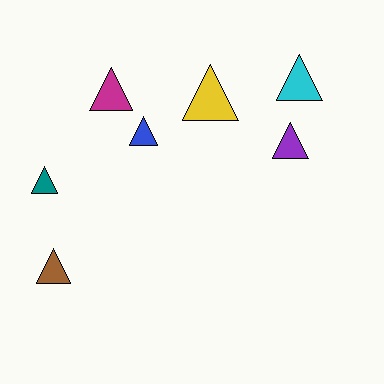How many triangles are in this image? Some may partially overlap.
There are 7 triangles.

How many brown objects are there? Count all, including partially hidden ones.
There is 1 brown object.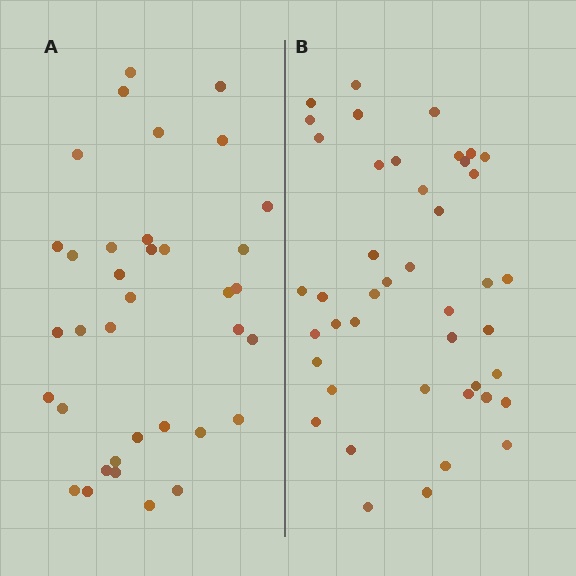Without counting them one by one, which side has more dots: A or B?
Region B (the right region) has more dots.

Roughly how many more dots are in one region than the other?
Region B has roughly 8 or so more dots than region A.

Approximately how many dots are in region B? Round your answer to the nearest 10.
About 40 dots. (The exact count is 43, which rounds to 40.)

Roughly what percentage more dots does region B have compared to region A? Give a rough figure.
About 20% more.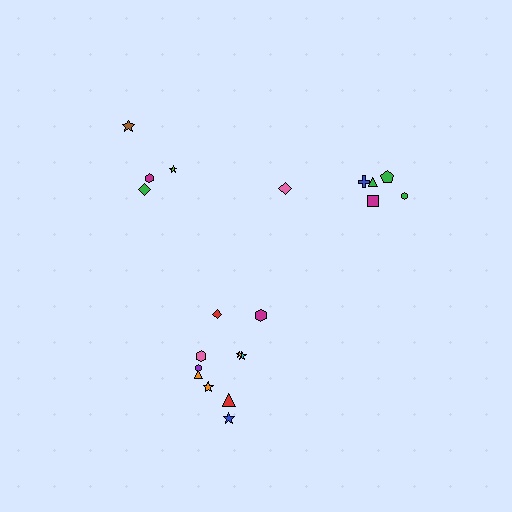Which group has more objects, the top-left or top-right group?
The top-right group.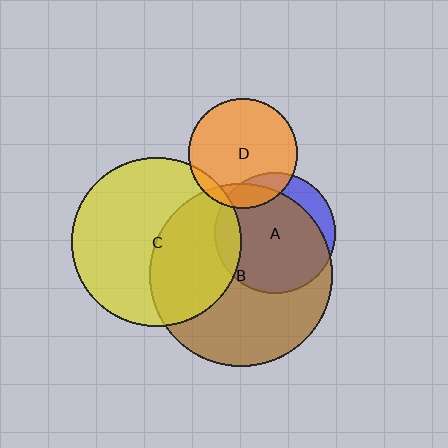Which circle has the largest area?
Circle B (brown).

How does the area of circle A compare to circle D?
Approximately 1.2 times.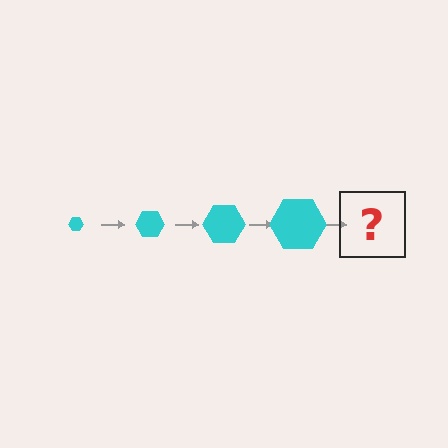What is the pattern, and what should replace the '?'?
The pattern is that the hexagon gets progressively larger each step. The '?' should be a cyan hexagon, larger than the previous one.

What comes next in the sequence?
The next element should be a cyan hexagon, larger than the previous one.